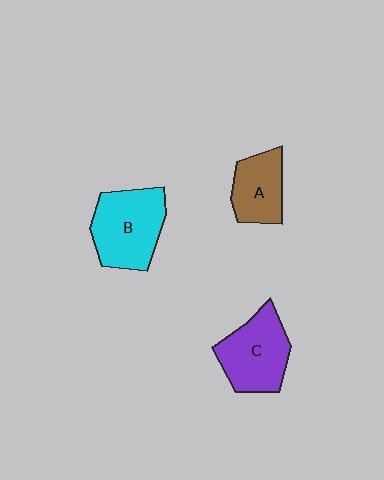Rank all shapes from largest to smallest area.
From largest to smallest: B (cyan), C (purple), A (brown).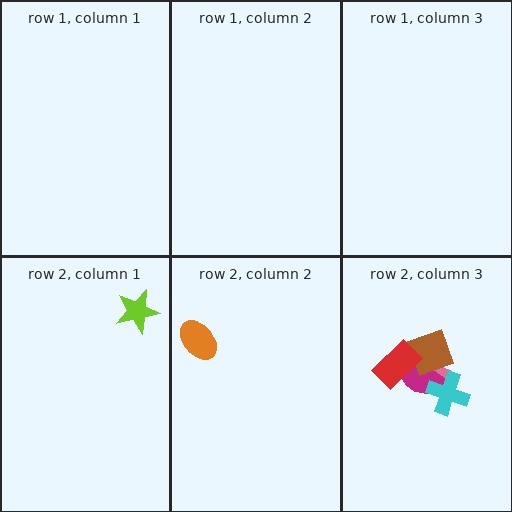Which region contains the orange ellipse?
The row 2, column 2 region.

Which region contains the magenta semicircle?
The row 2, column 3 region.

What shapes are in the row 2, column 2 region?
The orange ellipse.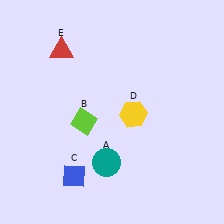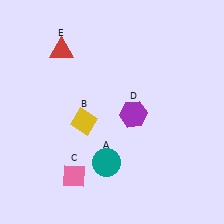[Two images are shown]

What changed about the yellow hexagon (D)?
In Image 1, D is yellow. In Image 2, it changed to purple.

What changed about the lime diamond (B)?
In Image 1, B is lime. In Image 2, it changed to yellow.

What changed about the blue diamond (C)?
In Image 1, C is blue. In Image 2, it changed to pink.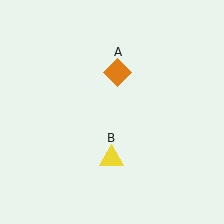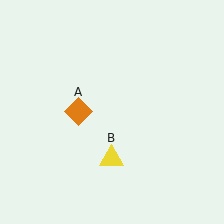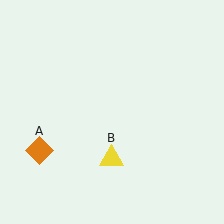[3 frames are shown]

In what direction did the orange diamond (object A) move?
The orange diamond (object A) moved down and to the left.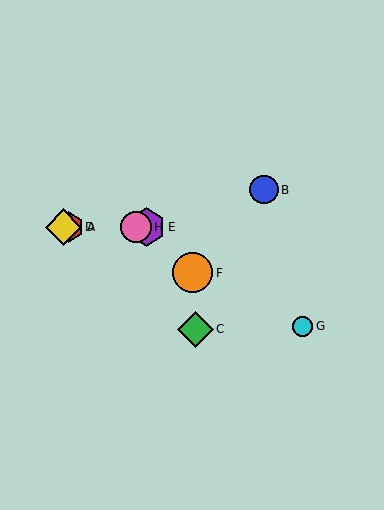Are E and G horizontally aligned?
No, E is at y≈227 and G is at y≈326.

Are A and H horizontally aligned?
Yes, both are at y≈227.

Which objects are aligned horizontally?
Objects A, D, E, H are aligned horizontally.